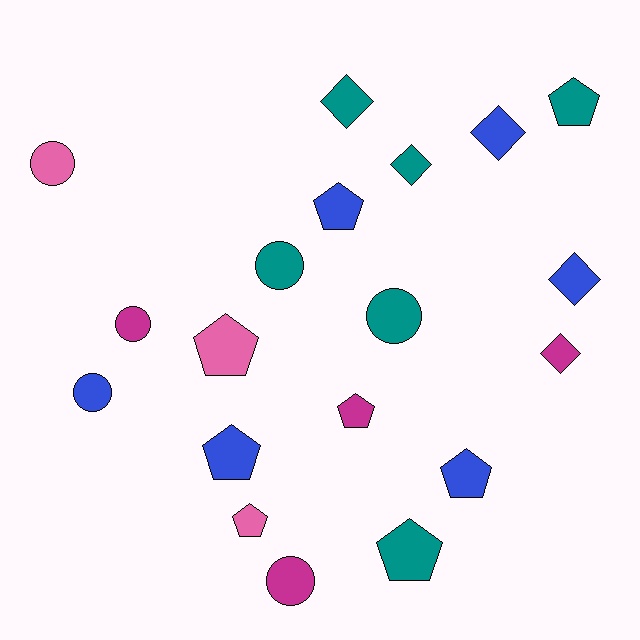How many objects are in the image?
There are 19 objects.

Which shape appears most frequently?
Pentagon, with 8 objects.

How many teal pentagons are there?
There are 2 teal pentagons.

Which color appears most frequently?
Blue, with 6 objects.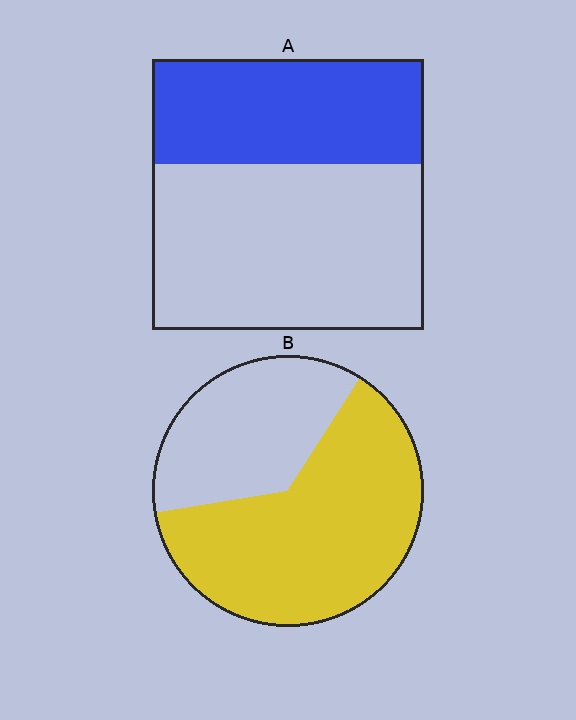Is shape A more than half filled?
No.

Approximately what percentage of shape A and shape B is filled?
A is approximately 40% and B is approximately 65%.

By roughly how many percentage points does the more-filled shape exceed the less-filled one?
By roughly 25 percentage points (B over A).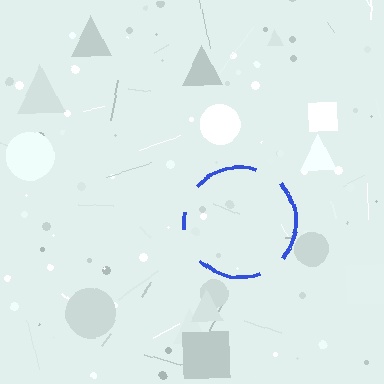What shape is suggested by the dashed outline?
The dashed outline suggests a circle.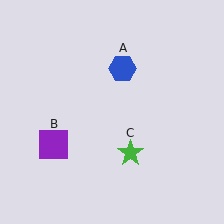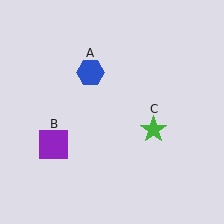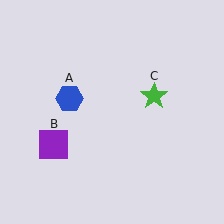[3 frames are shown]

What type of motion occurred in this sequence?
The blue hexagon (object A), green star (object C) rotated counterclockwise around the center of the scene.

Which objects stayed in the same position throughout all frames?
Purple square (object B) remained stationary.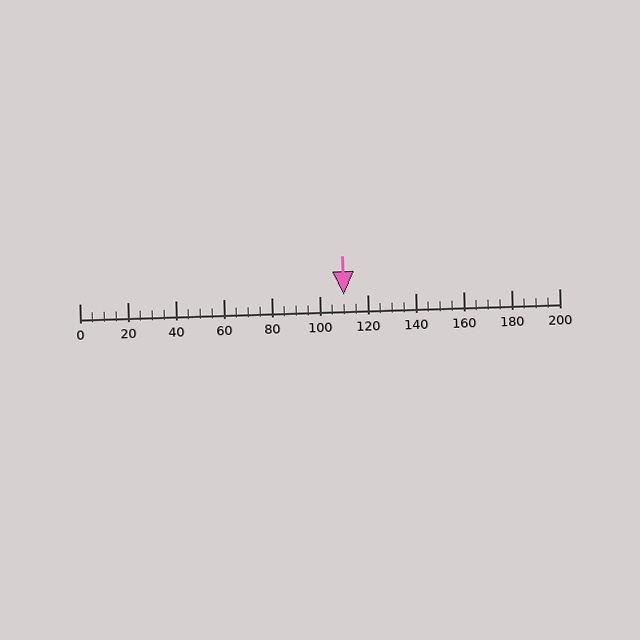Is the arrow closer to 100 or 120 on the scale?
The arrow is closer to 120.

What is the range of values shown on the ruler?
The ruler shows values from 0 to 200.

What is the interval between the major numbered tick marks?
The major tick marks are spaced 20 units apart.